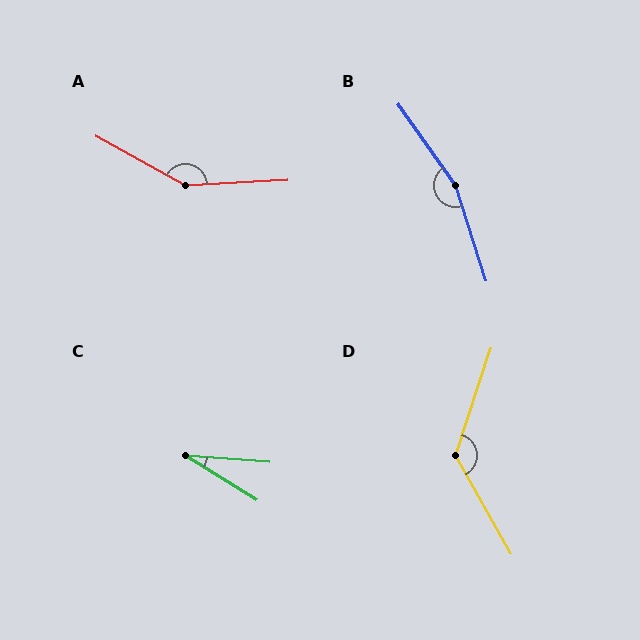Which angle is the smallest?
C, at approximately 28 degrees.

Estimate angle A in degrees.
Approximately 148 degrees.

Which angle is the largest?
B, at approximately 163 degrees.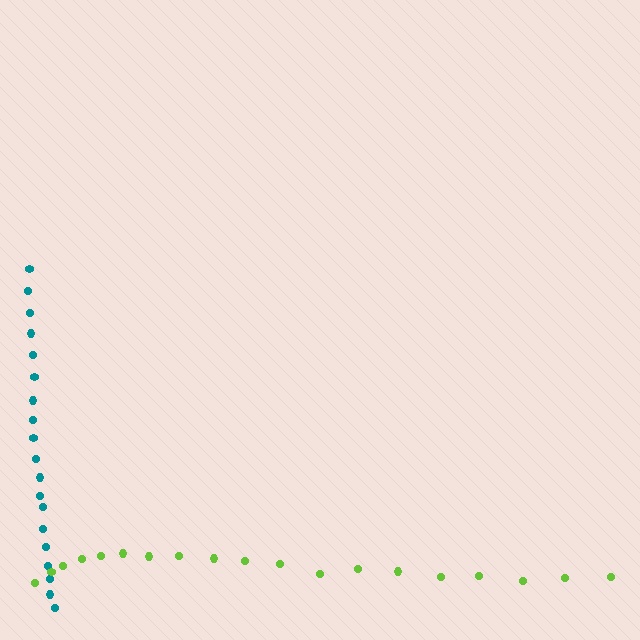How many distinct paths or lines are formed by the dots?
There are 2 distinct paths.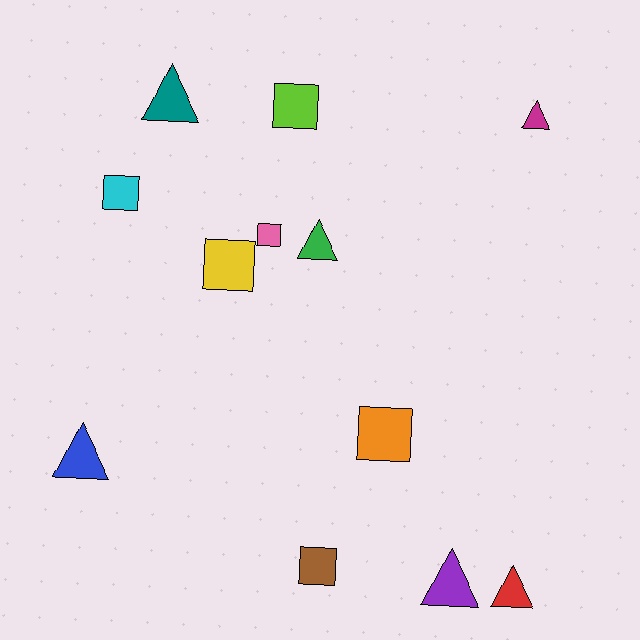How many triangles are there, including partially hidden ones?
There are 6 triangles.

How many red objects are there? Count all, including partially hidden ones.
There is 1 red object.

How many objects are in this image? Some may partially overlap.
There are 12 objects.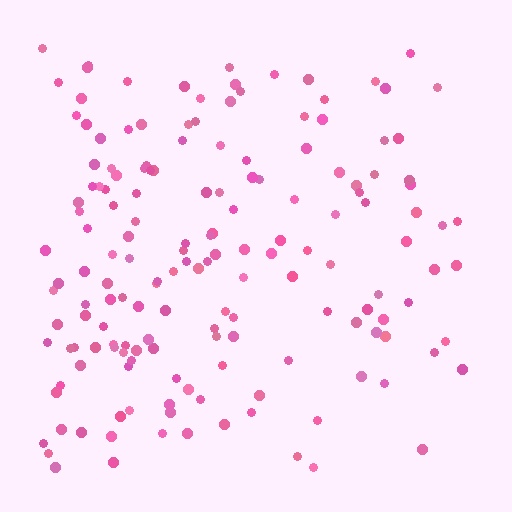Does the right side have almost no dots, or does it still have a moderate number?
Still a moderate number, just noticeably fewer than the left.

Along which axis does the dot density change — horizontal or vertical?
Horizontal.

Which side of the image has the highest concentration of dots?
The left.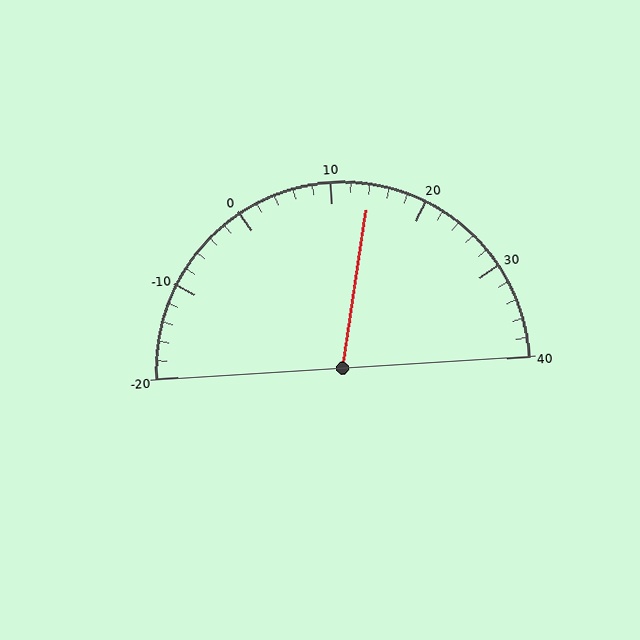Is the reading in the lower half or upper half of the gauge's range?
The reading is in the upper half of the range (-20 to 40).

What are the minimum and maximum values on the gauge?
The gauge ranges from -20 to 40.